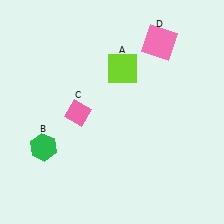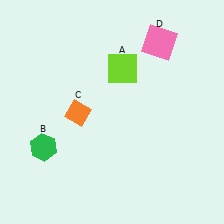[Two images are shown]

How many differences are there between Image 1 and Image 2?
There is 1 difference between the two images.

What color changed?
The diamond (C) changed from pink in Image 1 to orange in Image 2.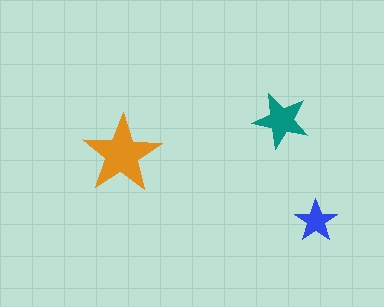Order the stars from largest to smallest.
the orange one, the teal one, the blue one.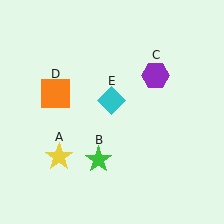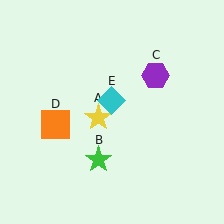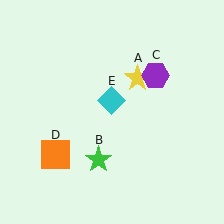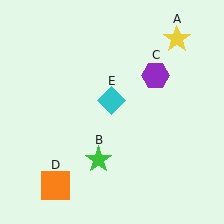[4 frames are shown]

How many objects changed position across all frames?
2 objects changed position: yellow star (object A), orange square (object D).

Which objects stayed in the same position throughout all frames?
Green star (object B) and purple hexagon (object C) and cyan diamond (object E) remained stationary.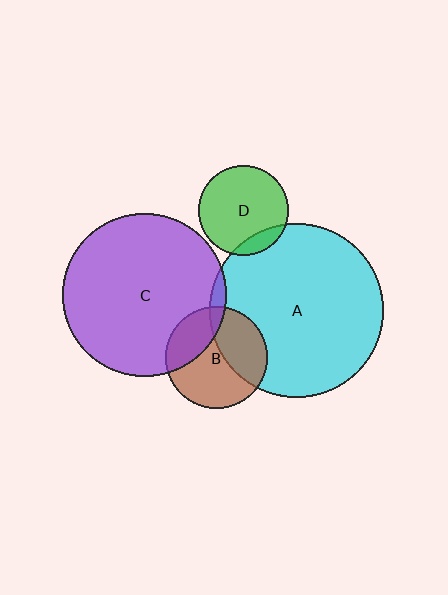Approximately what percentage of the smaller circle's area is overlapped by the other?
Approximately 35%.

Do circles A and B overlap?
Yes.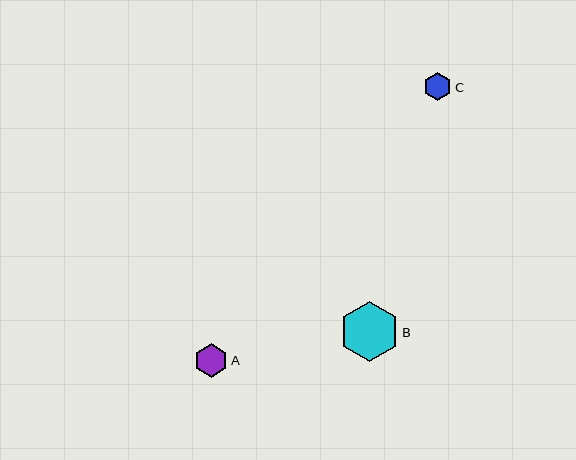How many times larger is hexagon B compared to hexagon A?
Hexagon B is approximately 1.8 times the size of hexagon A.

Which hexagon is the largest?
Hexagon B is the largest with a size of approximately 60 pixels.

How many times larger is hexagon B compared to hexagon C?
Hexagon B is approximately 2.1 times the size of hexagon C.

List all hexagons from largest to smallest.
From largest to smallest: B, A, C.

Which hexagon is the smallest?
Hexagon C is the smallest with a size of approximately 28 pixels.